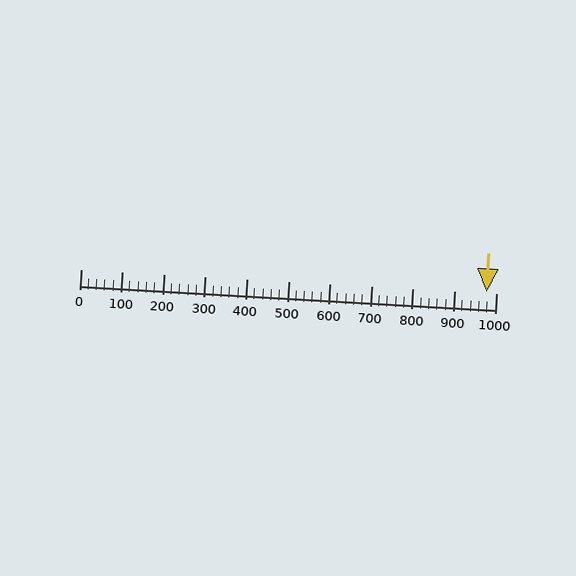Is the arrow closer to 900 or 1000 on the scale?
The arrow is closer to 1000.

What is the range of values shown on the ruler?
The ruler shows values from 0 to 1000.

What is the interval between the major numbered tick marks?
The major tick marks are spaced 100 units apart.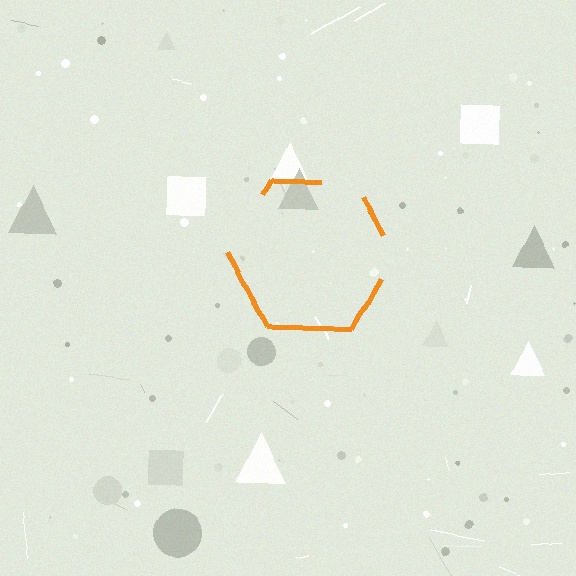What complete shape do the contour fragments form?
The contour fragments form a hexagon.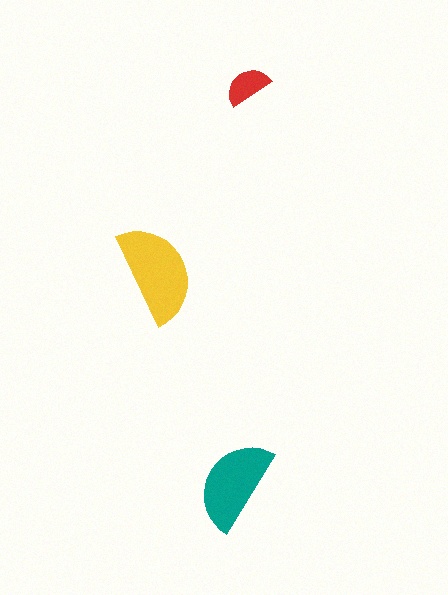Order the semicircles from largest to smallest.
the yellow one, the teal one, the red one.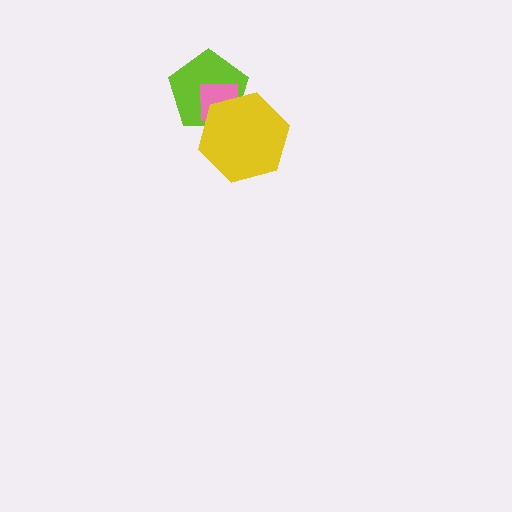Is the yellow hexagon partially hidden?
No, no other shape covers it.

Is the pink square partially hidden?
Yes, it is partially covered by another shape.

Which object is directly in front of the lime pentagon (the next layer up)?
The pink square is directly in front of the lime pentagon.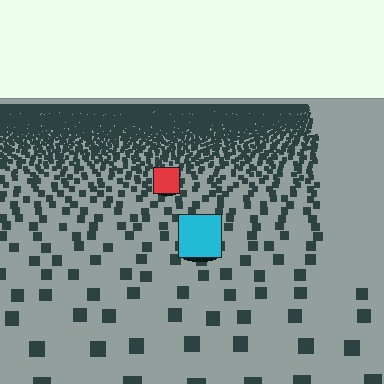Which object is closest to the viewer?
The cyan square is closest. The texture marks near it are larger and more spread out.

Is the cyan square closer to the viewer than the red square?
Yes. The cyan square is closer — you can tell from the texture gradient: the ground texture is coarser near it.